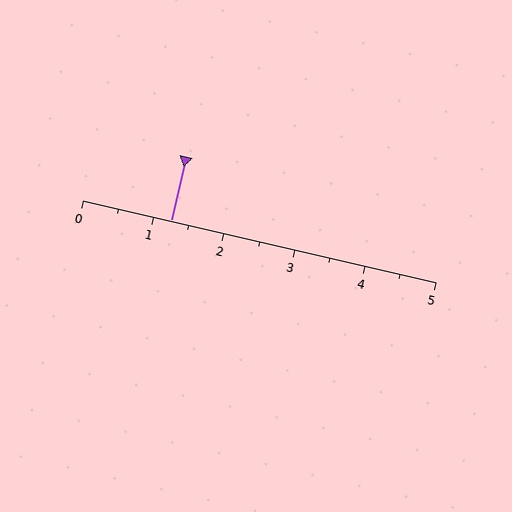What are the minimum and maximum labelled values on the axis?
The axis runs from 0 to 5.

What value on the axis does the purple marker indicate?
The marker indicates approximately 1.2.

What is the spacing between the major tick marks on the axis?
The major ticks are spaced 1 apart.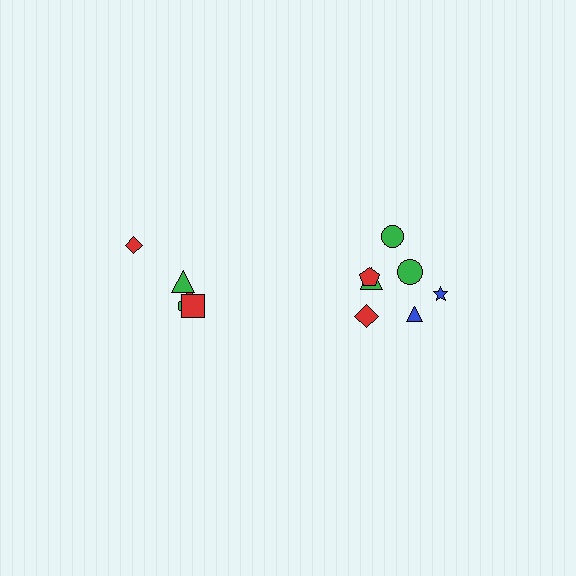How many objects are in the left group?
There are 5 objects.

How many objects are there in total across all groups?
There are 12 objects.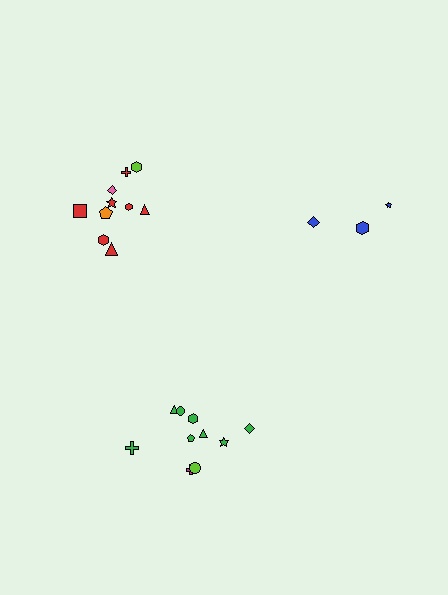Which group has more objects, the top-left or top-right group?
The top-left group.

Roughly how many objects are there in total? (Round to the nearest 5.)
Roughly 25 objects in total.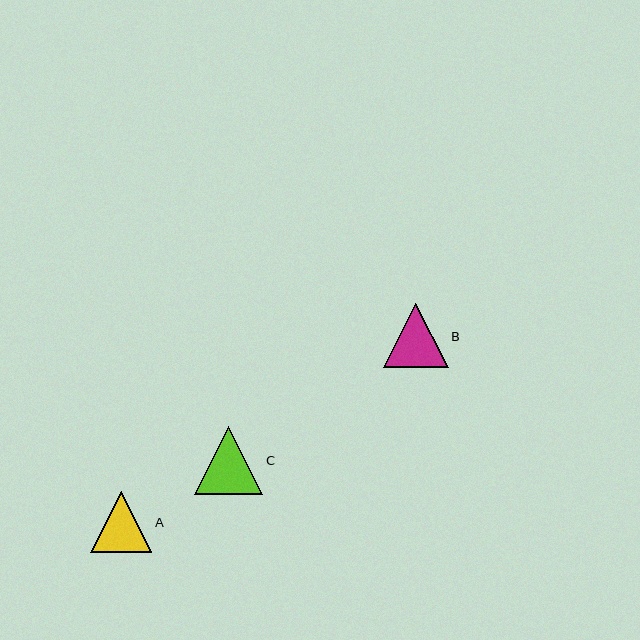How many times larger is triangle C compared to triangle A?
Triangle C is approximately 1.1 times the size of triangle A.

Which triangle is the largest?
Triangle C is the largest with a size of approximately 68 pixels.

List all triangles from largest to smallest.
From largest to smallest: C, B, A.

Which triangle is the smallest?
Triangle A is the smallest with a size of approximately 61 pixels.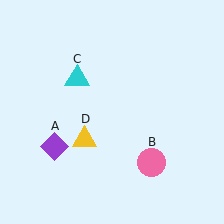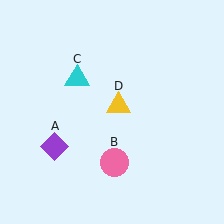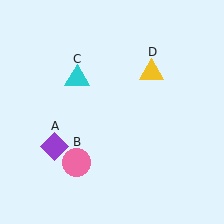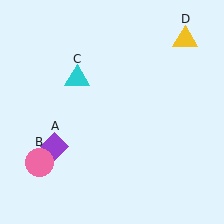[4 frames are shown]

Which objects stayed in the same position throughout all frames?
Purple diamond (object A) and cyan triangle (object C) remained stationary.